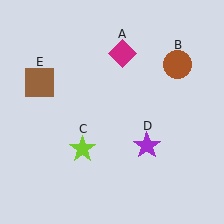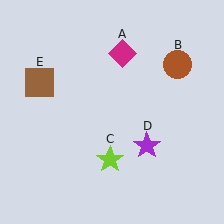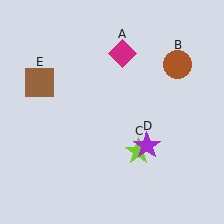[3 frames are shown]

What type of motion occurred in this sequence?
The lime star (object C) rotated counterclockwise around the center of the scene.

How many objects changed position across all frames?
1 object changed position: lime star (object C).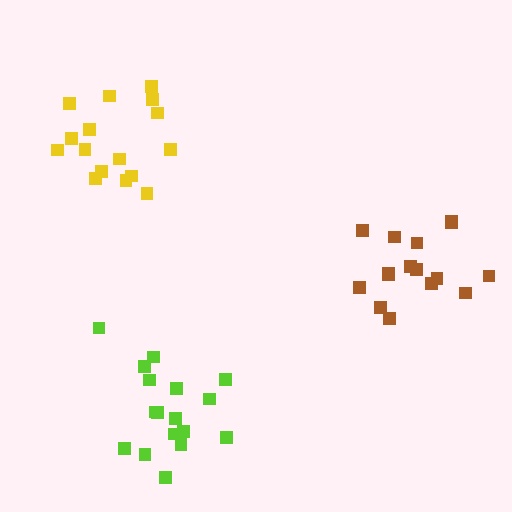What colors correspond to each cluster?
The clusters are colored: brown, lime, yellow.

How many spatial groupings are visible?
There are 3 spatial groupings.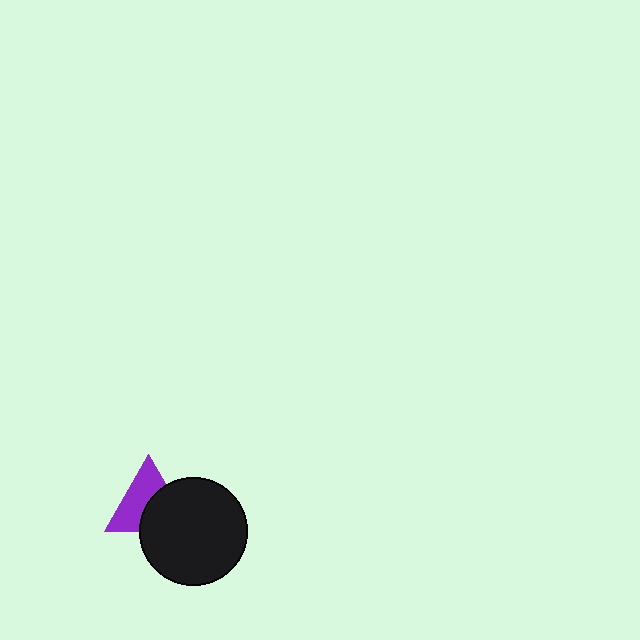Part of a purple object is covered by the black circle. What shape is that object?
It is a triangle.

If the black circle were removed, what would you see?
You would see the complete purple triangle.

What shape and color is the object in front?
The object in front is a black circle.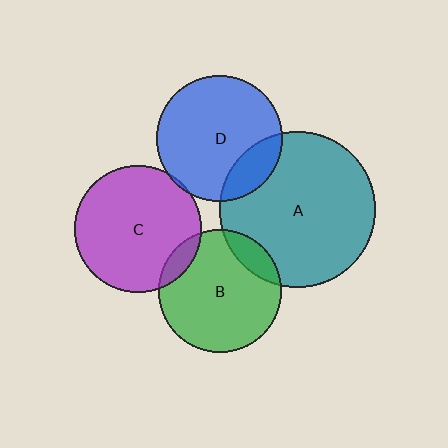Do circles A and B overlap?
Yes.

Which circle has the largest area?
Circle A (teal).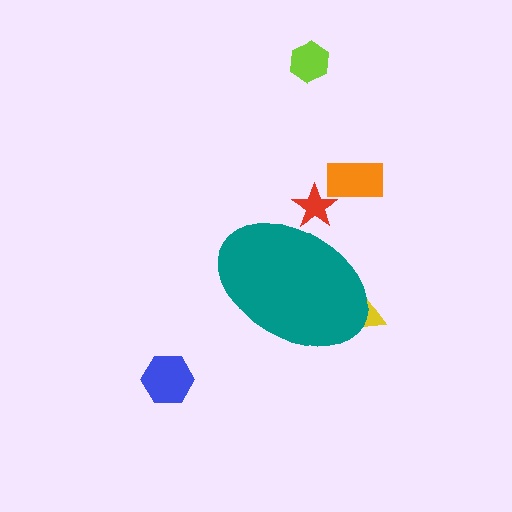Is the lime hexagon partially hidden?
No, the lime hexagon is fully visible.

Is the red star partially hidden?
Yes, the red star is partially hidden behind the teal ellipse.